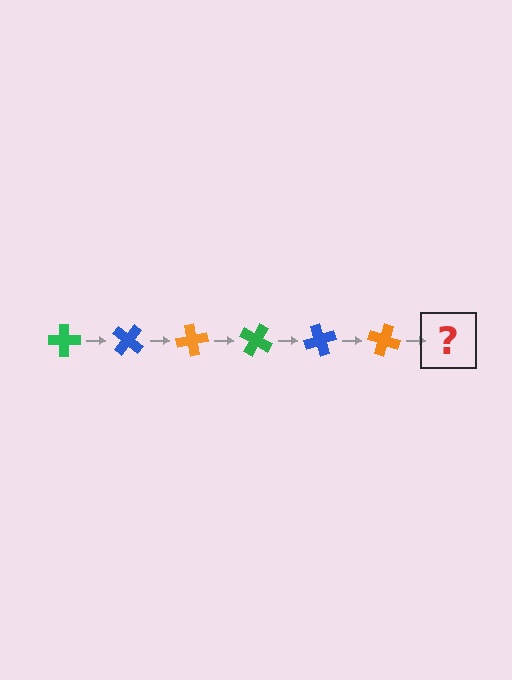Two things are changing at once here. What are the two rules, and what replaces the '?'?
The two rules are that it rotates 40 degrees each step and the color cycles through green, blue, and orange. The '?' should be a green cross, rotated 240 degrees from the start.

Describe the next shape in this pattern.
It should be a green cross, rotated 240 degrees from the start.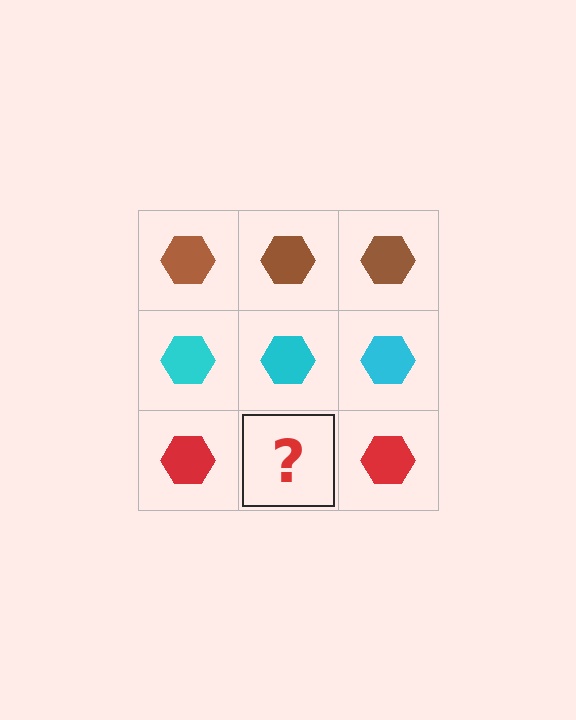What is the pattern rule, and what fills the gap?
The rule is that each row has a consistent color. The gap should be filled with a red hexagon.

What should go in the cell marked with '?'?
The missing cell should contain a red hexagon.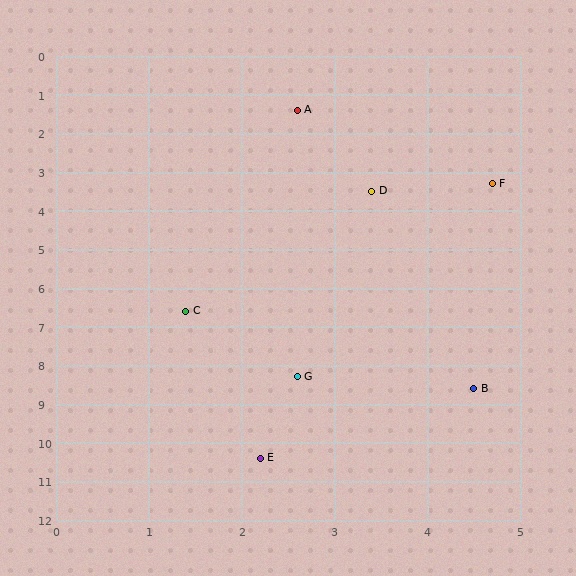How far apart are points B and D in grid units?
Points B and D are about 5.2 grid units apart.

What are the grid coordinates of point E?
Point E is at approximately (2.2, 10.4).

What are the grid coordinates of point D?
Point D is at approximately (3.4, 3.5).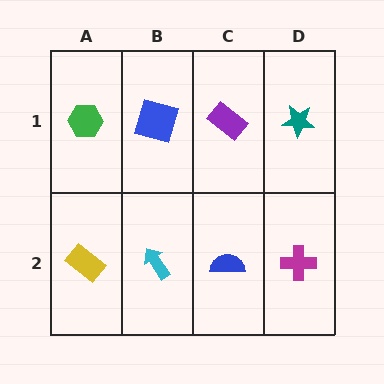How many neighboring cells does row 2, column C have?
3.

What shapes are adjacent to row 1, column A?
A yellow rectangle (row 2, column A), a blue square (row 1, column B).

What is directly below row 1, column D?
A magenta cross.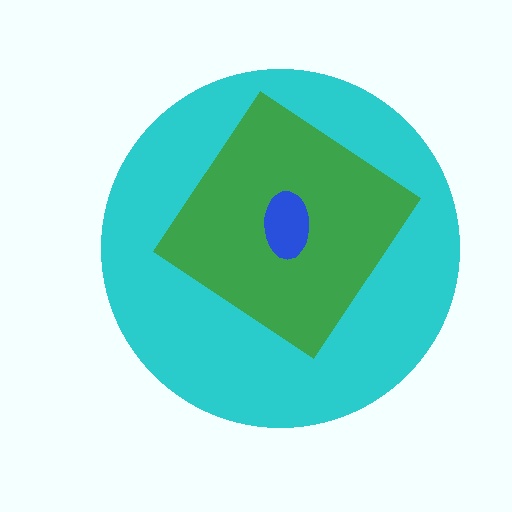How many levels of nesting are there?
3.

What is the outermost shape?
The cyan circle.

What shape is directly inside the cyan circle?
The green diamond.